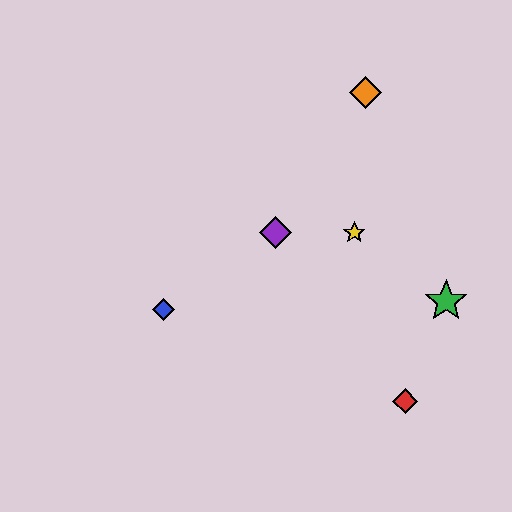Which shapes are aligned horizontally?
The yellow star, the purple diamond are aligned horizontally.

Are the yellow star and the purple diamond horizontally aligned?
Yes, both are at y≈233.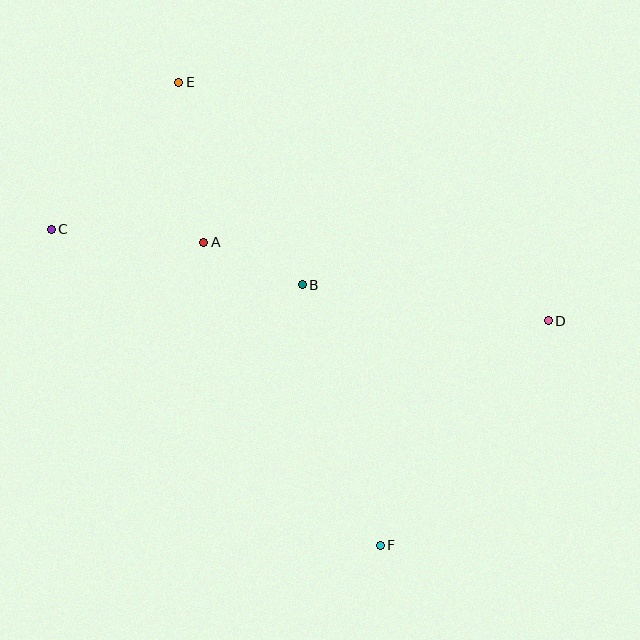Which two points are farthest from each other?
Points C and D are farthest from each other.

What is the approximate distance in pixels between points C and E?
The distance between C and E is approximately 195 pixels.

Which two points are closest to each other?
Points A and B are closest to each other.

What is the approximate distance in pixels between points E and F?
The distance between E and F is approximately 505 pixels.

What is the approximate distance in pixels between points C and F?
The distance between C and F is approximately 456 pixels.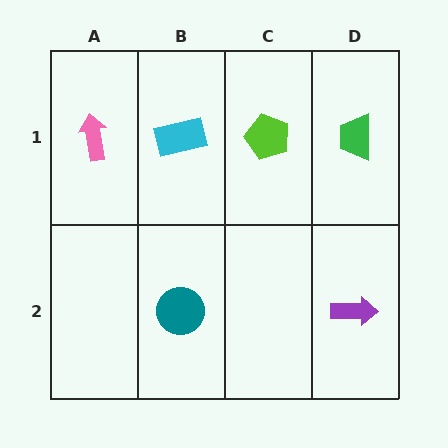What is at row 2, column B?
A teal circle.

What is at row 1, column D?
A green trapezoid.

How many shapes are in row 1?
4 shapes.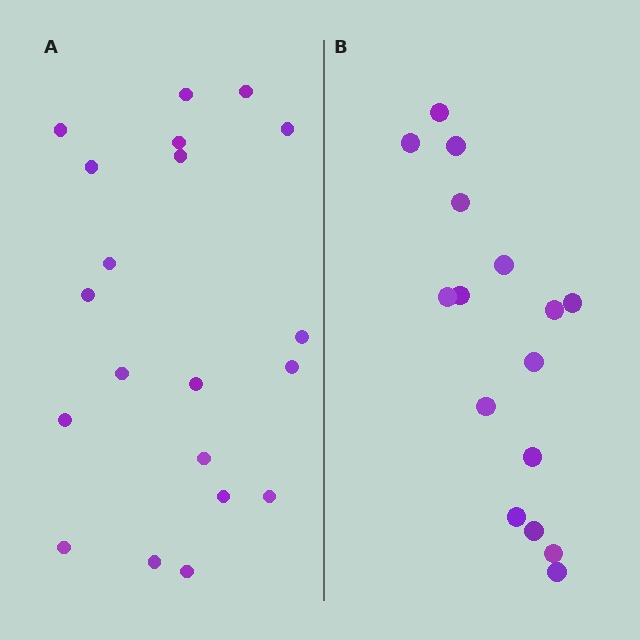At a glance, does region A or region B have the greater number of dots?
Region A (the left region) has more dots.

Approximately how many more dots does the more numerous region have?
Region A has about 4 more dots than region B.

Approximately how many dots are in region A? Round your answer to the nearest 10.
About 20 dots.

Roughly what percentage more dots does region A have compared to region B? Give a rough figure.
About 25% more.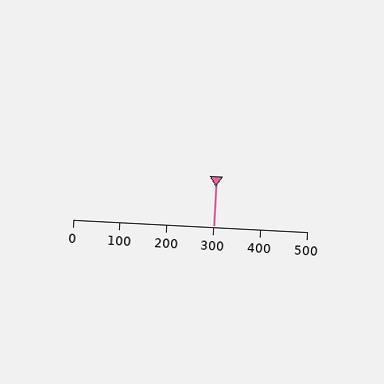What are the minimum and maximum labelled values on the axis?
The axis runs from 0 to 500.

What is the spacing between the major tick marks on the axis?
The major ticks are spaced 100 apart.